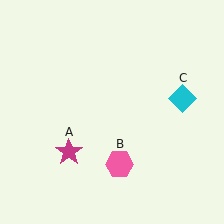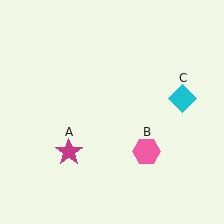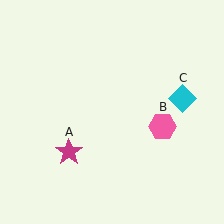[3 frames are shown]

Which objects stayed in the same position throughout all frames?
Magenta star (object A) and cyan diamond (object C) remained stationary.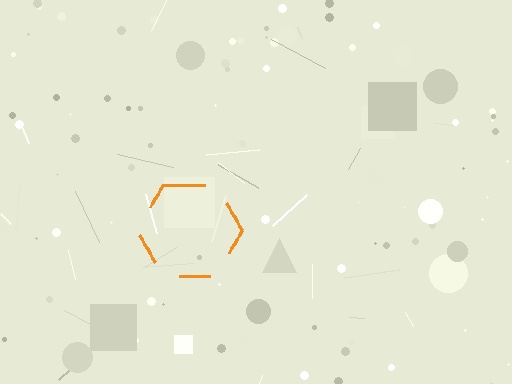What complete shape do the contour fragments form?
The contour fragments form a hexagon.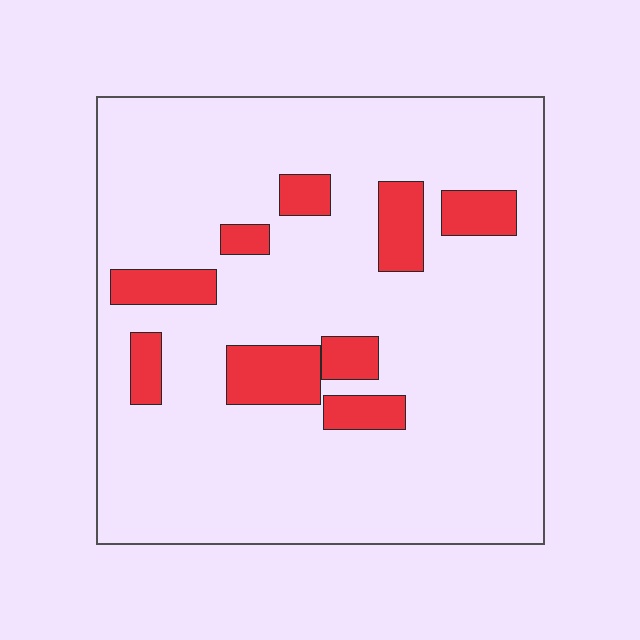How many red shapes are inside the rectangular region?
9.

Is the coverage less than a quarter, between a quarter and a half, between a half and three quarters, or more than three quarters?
Less than a quarter.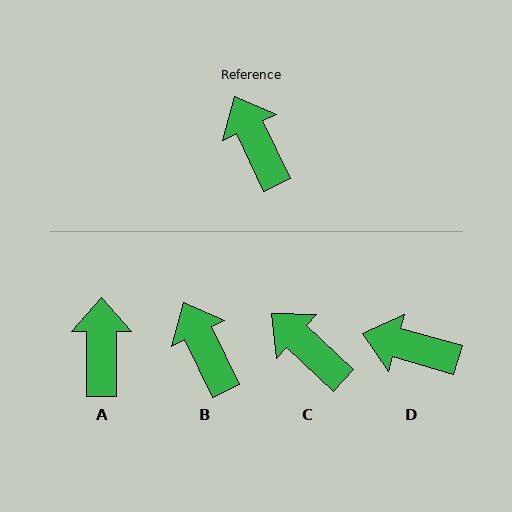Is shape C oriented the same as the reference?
No, it is off by about 22 degrees.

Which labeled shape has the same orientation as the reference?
B.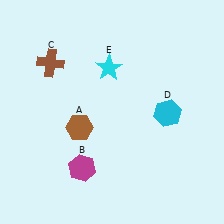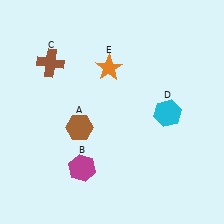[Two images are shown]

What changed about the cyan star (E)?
In Image 1, E is cyan. In Image 2, it changed to orange.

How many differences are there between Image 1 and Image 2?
There is 1 difference between the two images.